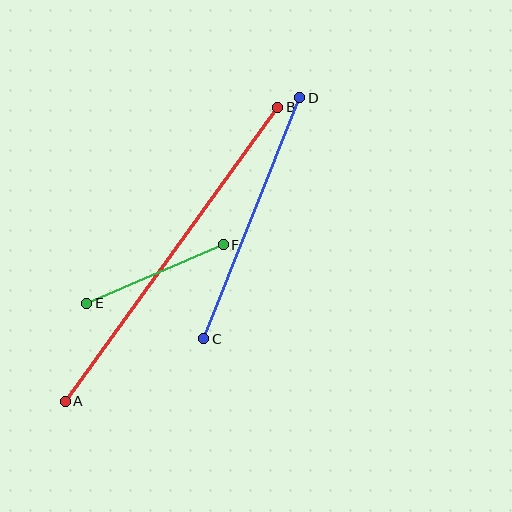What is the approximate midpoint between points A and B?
The midpoint is at approximately (171, 254) pixels.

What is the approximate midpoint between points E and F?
The midpoint is at approximately (155, 274) pixels.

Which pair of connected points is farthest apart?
Points A and B are farthest apart.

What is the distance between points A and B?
The distance is approximately 363 pixels.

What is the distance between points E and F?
The distance is approximately 149 pixels.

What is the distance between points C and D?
The distance is approximately 259 pixels.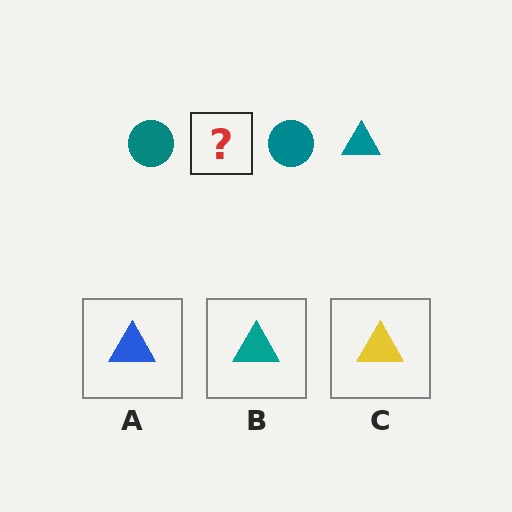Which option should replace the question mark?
Option B.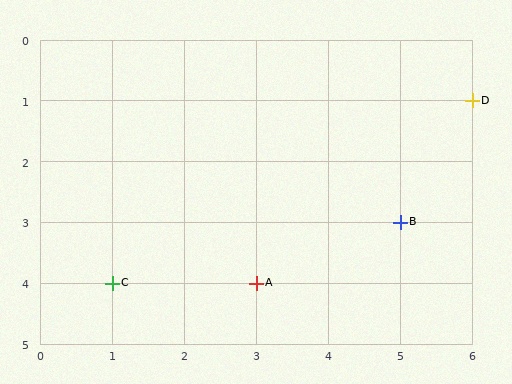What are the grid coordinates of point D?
Point D is at grid coordinates (6, 1).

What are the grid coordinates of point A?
Point A is at grid coordinates (3, 4).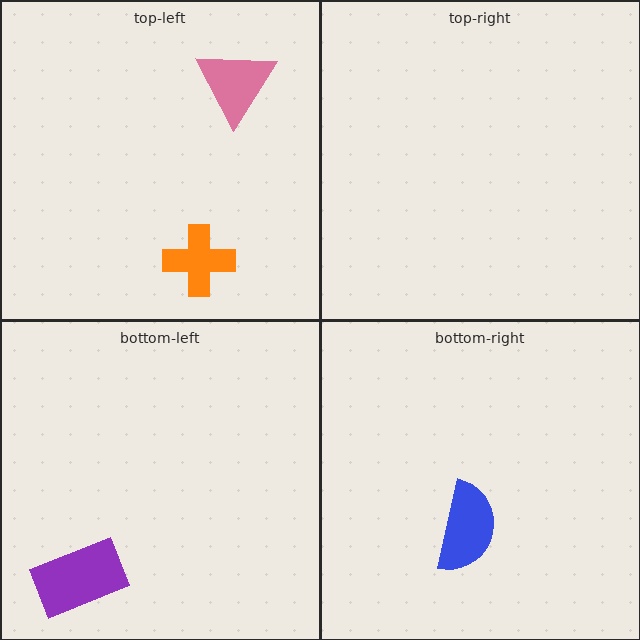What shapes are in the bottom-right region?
The blue semicircle.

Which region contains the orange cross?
The top-left region.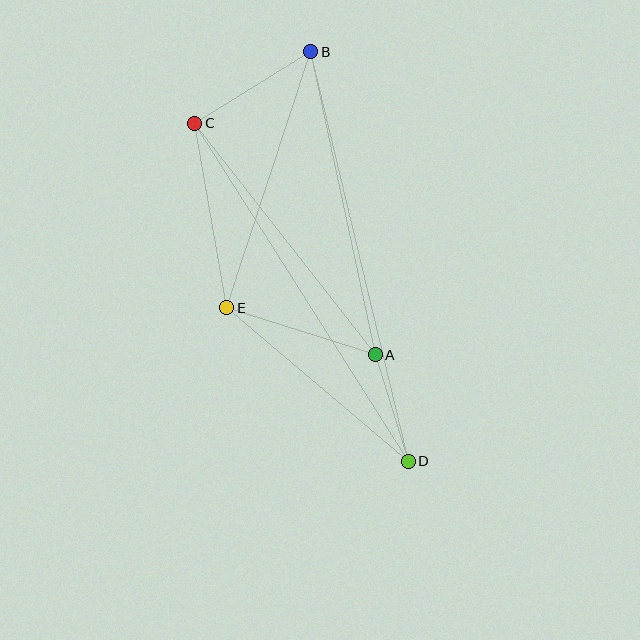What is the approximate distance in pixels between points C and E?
The distance between C and E is approximately 187 pixels.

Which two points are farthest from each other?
Points B and D are farthest from each other.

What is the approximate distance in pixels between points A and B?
The distance between A and B is approximately 310 pixels.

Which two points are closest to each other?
Points A and D are closest to each other.